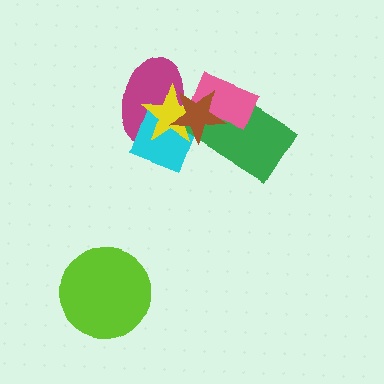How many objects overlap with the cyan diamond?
4 objects overlap with the cyan diamond.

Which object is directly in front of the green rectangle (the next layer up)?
The yellow star is directly in front of the green rectangle.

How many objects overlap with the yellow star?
5 objects overlap with the yellow star.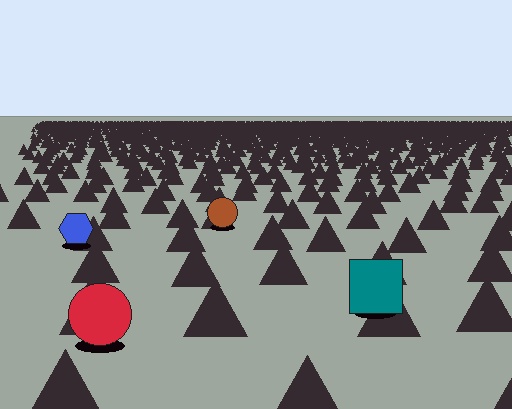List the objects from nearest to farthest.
From nearest to farthest: the red circle, the teal square, the blue hexagon, the brown circle.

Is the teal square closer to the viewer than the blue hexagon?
Yes. The teal square is closer — you can tell from the texture gradient: the ground texture is coarser near it.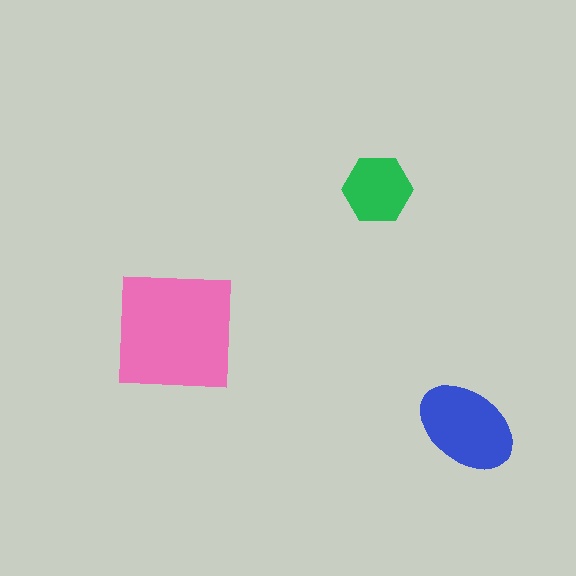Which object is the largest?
The pink square.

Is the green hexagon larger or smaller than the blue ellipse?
Smaller.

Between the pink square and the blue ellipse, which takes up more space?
The pink square.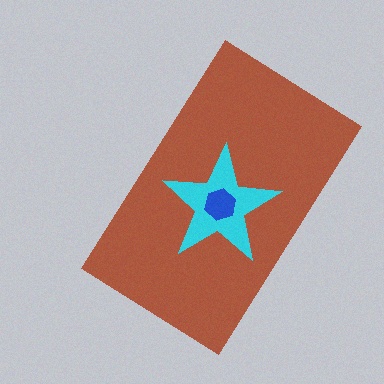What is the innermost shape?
The blue hexagon.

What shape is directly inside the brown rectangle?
The cyan star.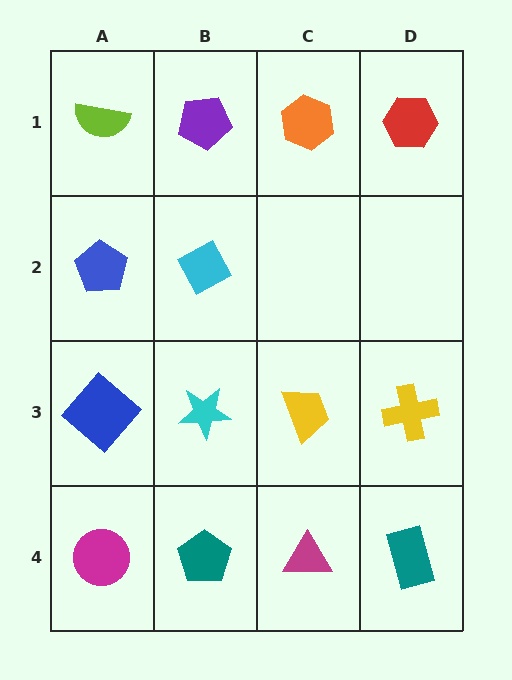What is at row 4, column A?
A magenta circle.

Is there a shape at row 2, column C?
No, that cell is empty.